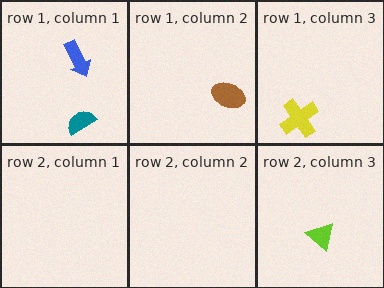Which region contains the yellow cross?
The row 1, column 3 region.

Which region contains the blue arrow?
The row 1, column 1 region.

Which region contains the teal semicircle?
The row 1, column 1 region.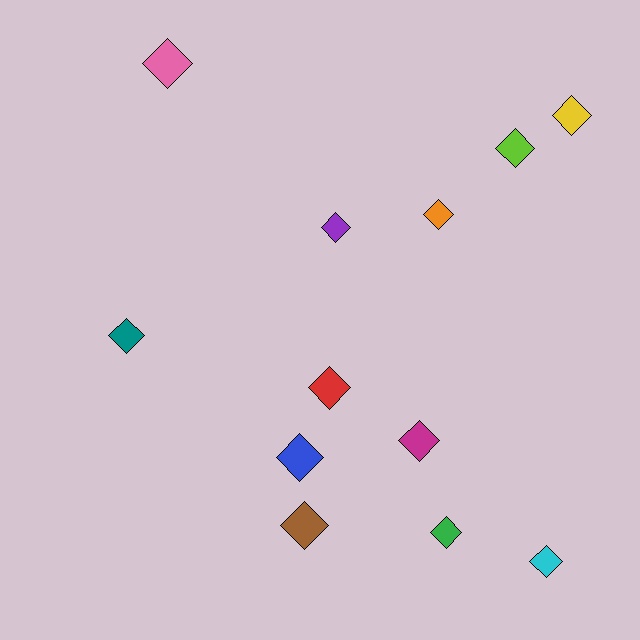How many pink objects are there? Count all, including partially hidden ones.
There is 1 pink object.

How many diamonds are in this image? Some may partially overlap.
There are 12 diamonds.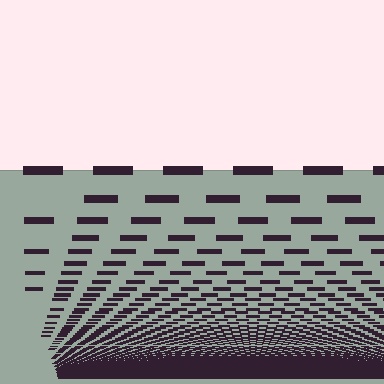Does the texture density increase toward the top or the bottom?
Density increases toward the bottom.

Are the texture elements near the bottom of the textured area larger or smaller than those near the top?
Smaller. The gradient is inverted — elements near the bottom are smaller and denser.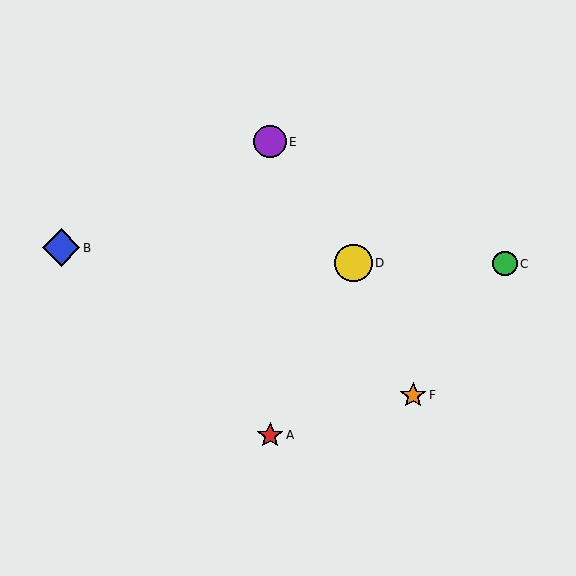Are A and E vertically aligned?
Yes, both are at x≈270.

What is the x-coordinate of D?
Object D is at x≈354.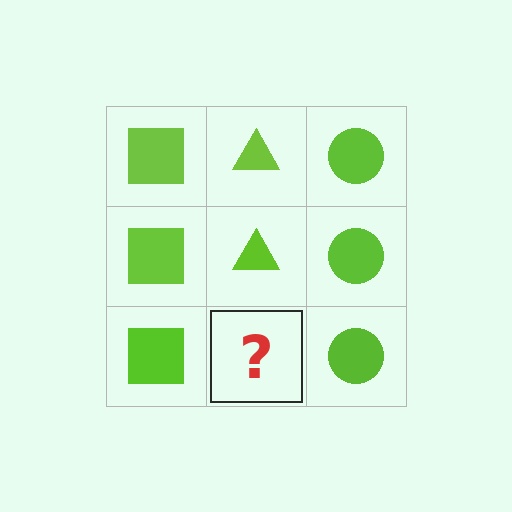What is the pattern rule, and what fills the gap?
The rule is that each column has a consistent shape. The gap should be filled with a lime triangle.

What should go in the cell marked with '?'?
The missing cell should contain a lime triangle.